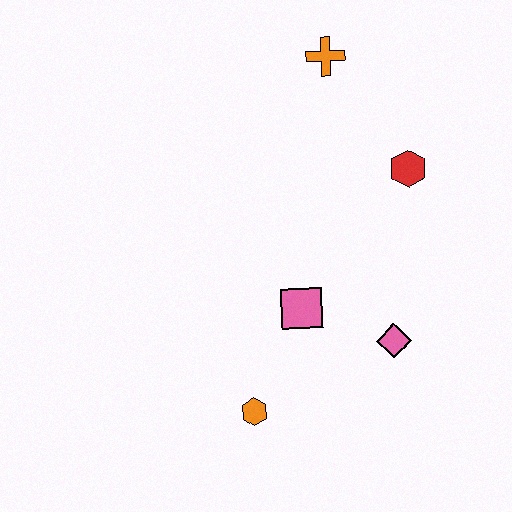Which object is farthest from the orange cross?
The orange hexagon is farthest from the orange cross.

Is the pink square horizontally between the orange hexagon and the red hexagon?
Yes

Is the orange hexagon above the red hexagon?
No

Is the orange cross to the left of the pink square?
No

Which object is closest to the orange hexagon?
The pink square is closest to the orange hexagon.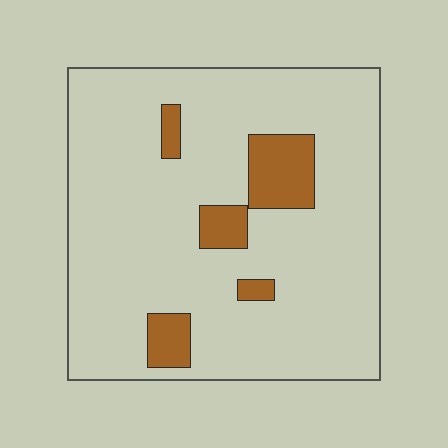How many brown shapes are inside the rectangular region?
5.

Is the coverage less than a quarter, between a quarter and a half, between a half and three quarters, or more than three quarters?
Less than a quarter.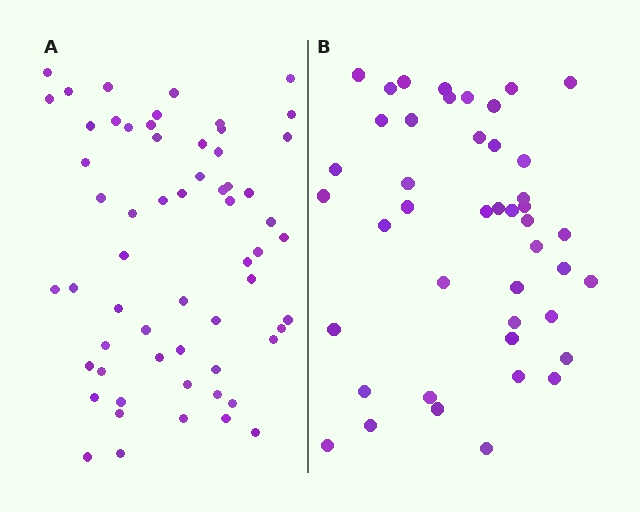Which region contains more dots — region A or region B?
Region A (the left region) has more dots.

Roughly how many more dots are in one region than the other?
Region A has approximately 15 more dots than region B.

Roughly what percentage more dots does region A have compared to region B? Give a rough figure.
About 35% more.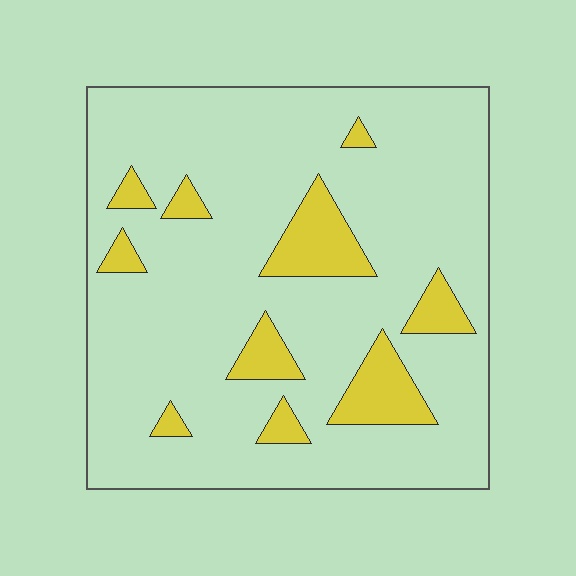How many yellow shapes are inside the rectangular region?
10.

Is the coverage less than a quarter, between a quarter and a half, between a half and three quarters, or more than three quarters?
Less than a quarter.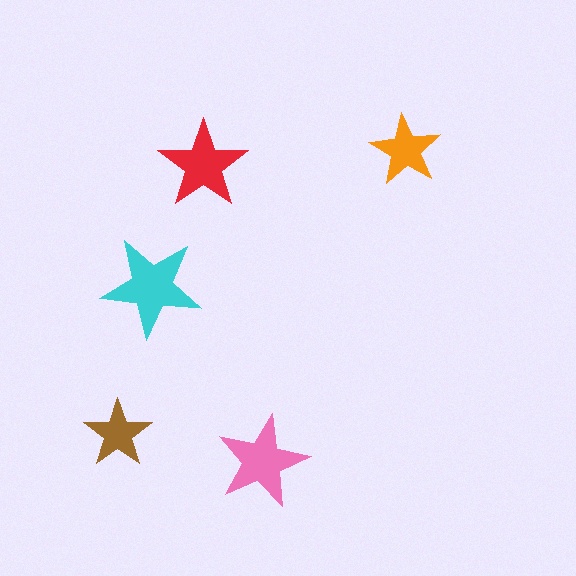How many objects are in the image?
There are 5 objects in the image.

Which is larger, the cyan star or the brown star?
The cyan one.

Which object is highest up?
The orange star is topmost.